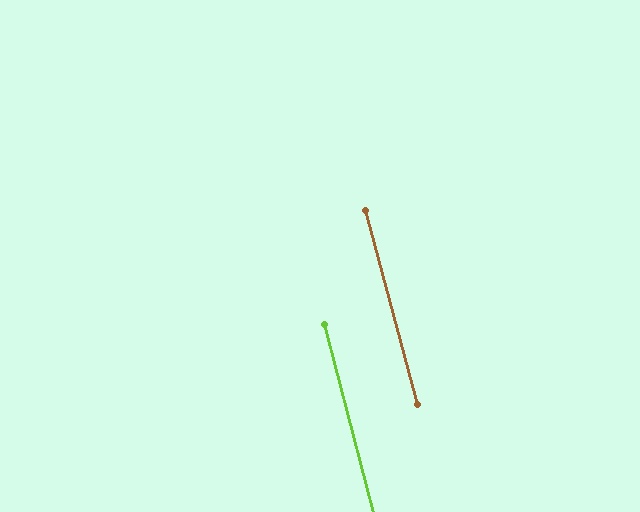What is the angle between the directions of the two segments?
Approximately 1 degree.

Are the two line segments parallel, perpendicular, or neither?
Parallel — their directions differ by only 0.5°.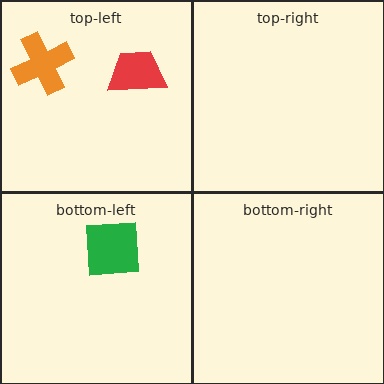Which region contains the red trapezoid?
The top-left region.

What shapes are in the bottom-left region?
The green square.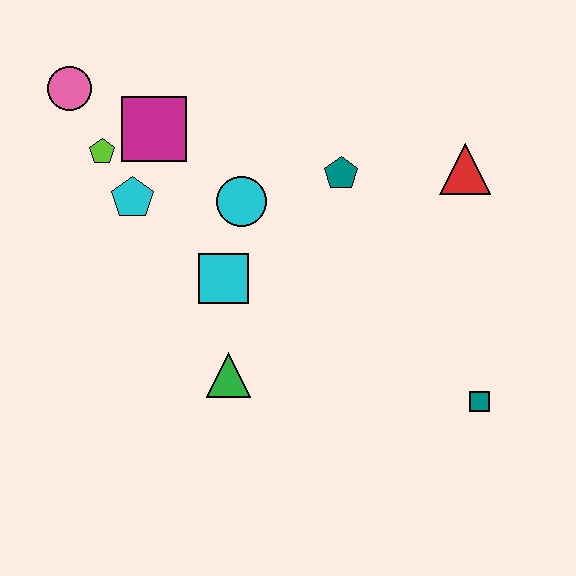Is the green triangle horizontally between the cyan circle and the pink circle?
Yes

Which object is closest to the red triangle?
The teal pentagon is closest to the red triangle.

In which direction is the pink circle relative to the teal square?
The pink circle is to the left of the teal square.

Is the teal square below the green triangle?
Yes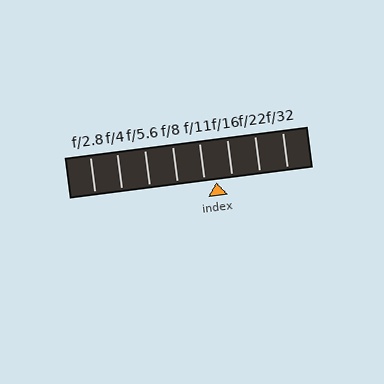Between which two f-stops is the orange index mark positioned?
The index mark is between f/11 and f/16.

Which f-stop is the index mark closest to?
The index mark is closest to f/11.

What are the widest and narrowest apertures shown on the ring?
The widest aperture shown is f/2.8 and the narrowest is f/32.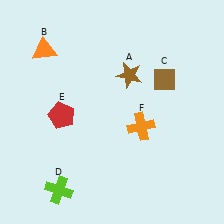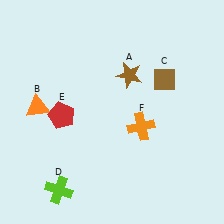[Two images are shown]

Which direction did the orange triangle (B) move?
The orange triangle (B) moved down.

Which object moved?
The orange triangle (B) moved down.